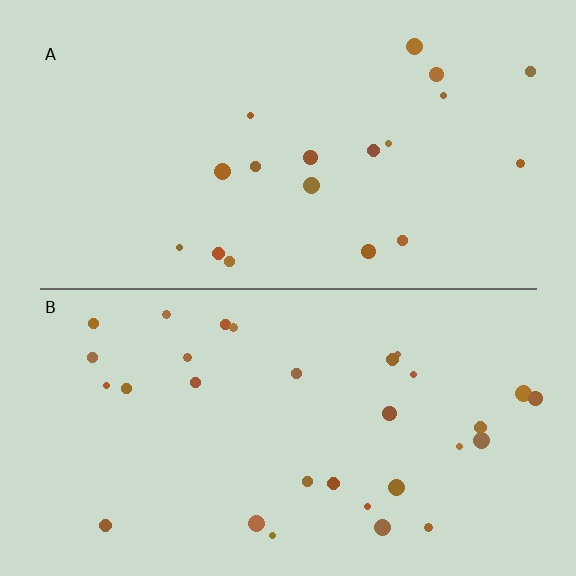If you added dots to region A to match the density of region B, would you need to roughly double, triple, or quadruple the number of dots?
Approximately double.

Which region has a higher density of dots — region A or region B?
B (the bottom).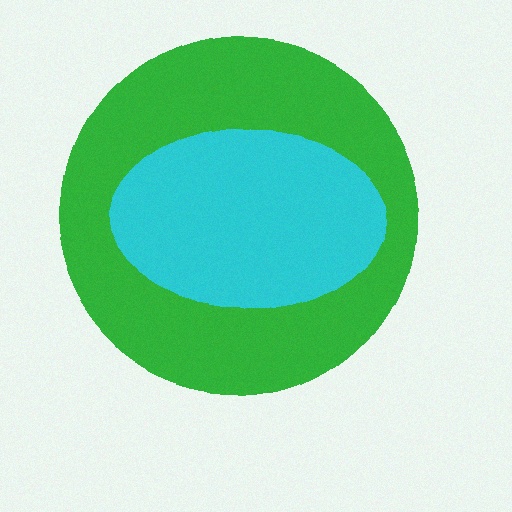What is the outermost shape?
The green circle.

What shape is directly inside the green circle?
The cyan ellipse.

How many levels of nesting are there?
2.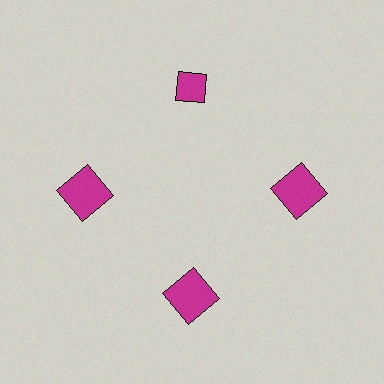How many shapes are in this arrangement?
There are 4 shapes arranged in a ring pattern.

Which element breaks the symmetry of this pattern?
The magenta diamond at roughly the 12 o'clock position breaks the symmetry. All other shapes are magenta squares.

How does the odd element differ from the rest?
It has a different shape: diamond instead of square.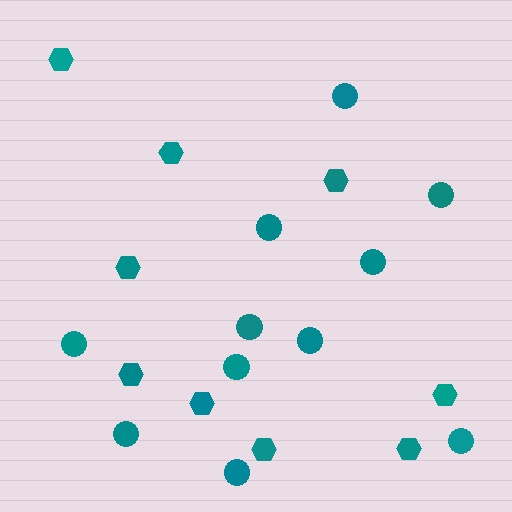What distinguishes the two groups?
There are 2 groups: one group of circles (11) and one group of hexagons (9).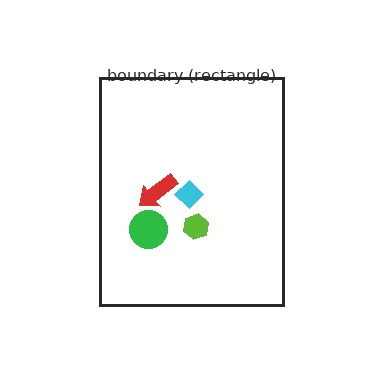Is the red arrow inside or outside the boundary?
Inside.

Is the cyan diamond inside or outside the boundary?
Inside.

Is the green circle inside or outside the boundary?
Inside.